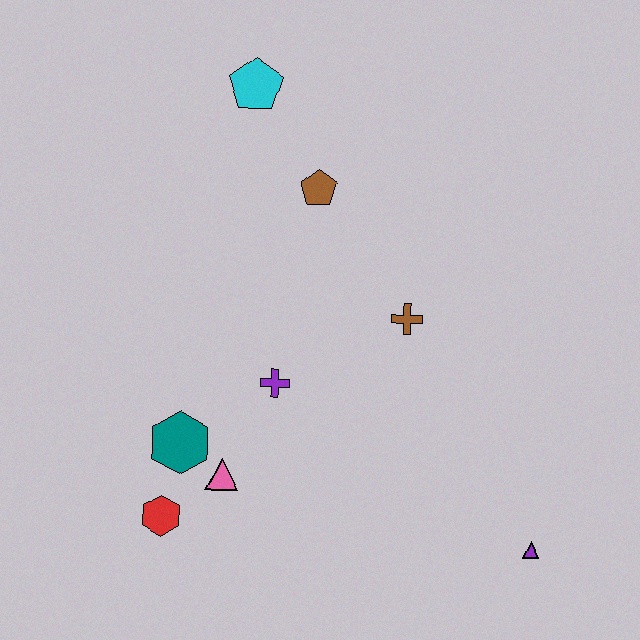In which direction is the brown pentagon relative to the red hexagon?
The brown pentagon is above the red hexagon.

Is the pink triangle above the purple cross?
No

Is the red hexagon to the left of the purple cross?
Yes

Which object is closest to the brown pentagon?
The cyan pentagon is closest to the brown pentagon.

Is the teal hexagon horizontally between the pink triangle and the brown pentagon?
No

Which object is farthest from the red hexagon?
The cyan pentagon is farthest from the red hexagon.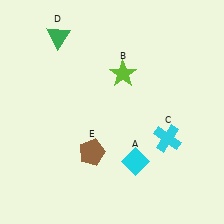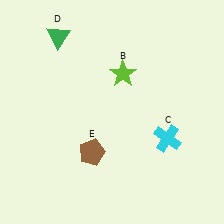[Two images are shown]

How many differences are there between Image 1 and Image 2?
There is 1 difference between the two images.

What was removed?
The cyan diamond (A) was removed in Image 2.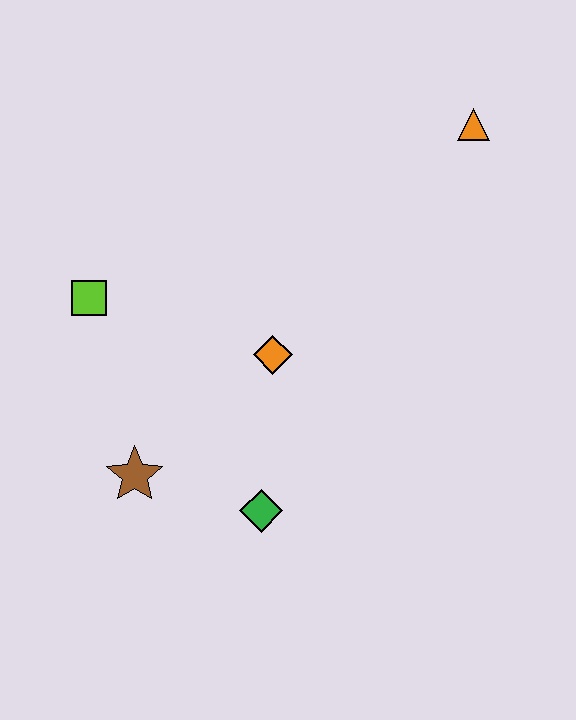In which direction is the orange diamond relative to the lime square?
The orange diamond is to the right of the lime square.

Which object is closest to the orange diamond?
The green diamond is closest to the orange diamond.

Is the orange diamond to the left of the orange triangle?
Yes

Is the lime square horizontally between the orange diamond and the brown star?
No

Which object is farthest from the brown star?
The orange triangle is farthest from the brown star.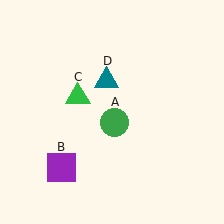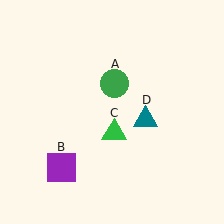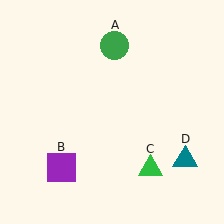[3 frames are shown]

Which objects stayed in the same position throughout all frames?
Purple square (object B) remained stationary.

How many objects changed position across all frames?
3 objects changed position: green circle (object A), green triangle (object C), teal triangle (object D).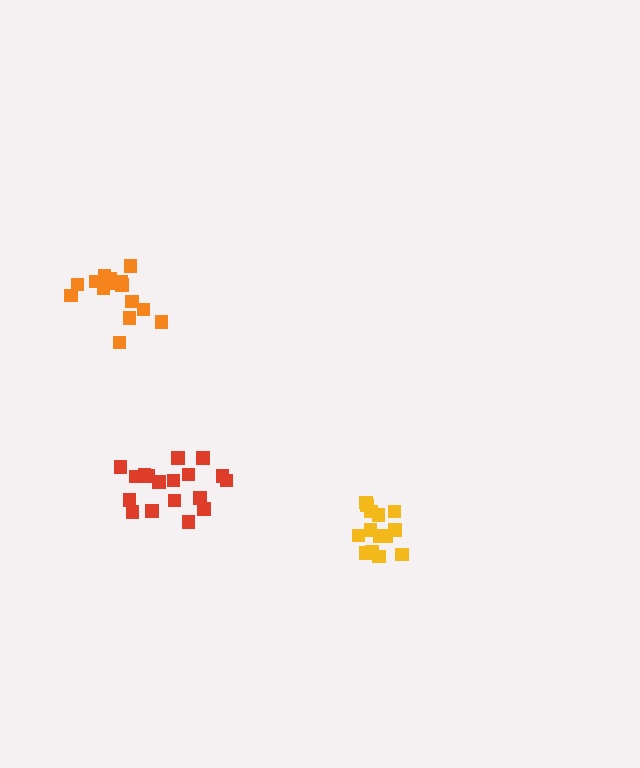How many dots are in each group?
Group 1: 17 dots, Group 2: 16 dots, Group 3: 18 dots (51 total).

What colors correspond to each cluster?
The clusters are colored: orange, yellow, red.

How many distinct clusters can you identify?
There are 3 distinct clusters.